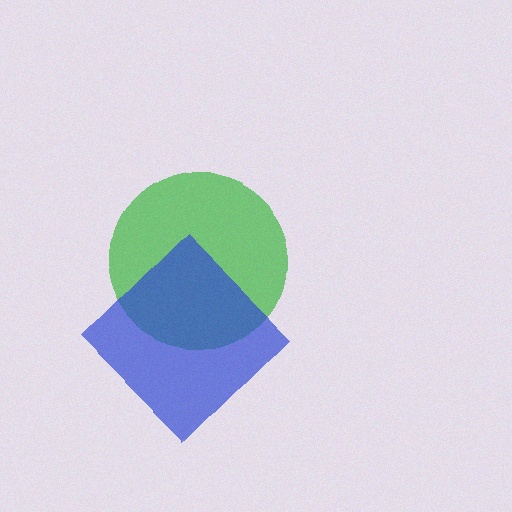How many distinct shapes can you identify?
There are 2 distinct shapes: a green circle, a blue diamond.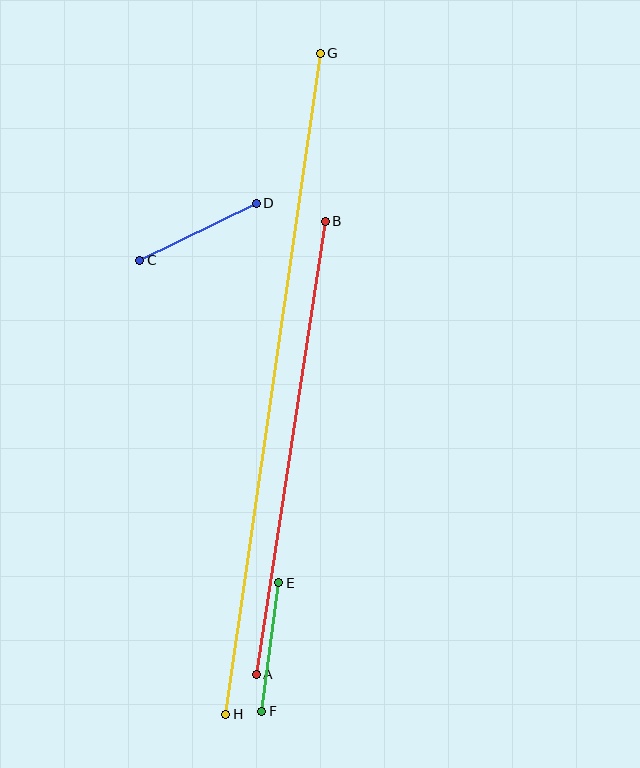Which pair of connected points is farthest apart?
Points G and H are farthest apart.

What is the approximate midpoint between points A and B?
The midpoint is at approximately (291, 448) pixels.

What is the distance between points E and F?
The distance is approximately 130 pixels.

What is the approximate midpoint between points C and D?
The midpoint is at approximately (198, 232) pixels.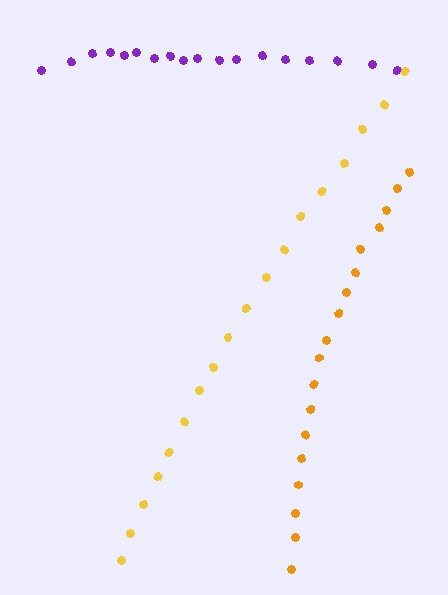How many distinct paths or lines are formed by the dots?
There are 3 distinct paths.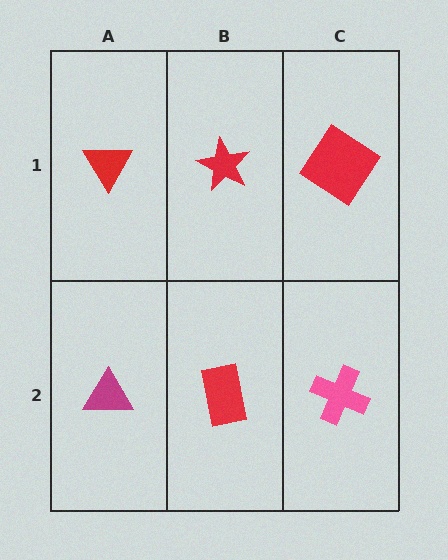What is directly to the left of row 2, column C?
A red rectangle.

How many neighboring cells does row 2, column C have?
2.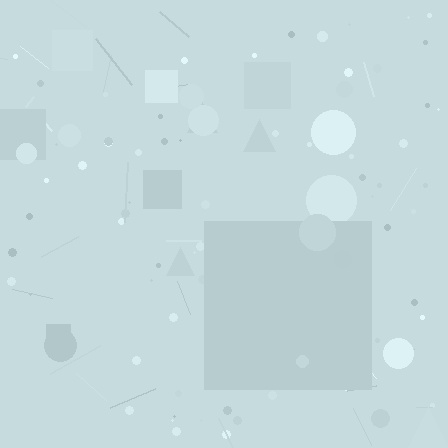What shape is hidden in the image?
A square is hidden in the image.